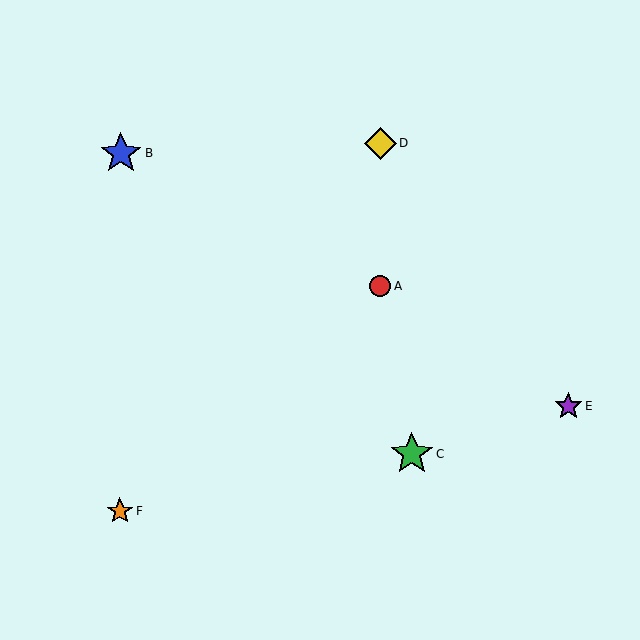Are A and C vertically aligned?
No, A is at x≈380 and C is at x≈412.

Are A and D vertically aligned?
Yes, both are at x≈380.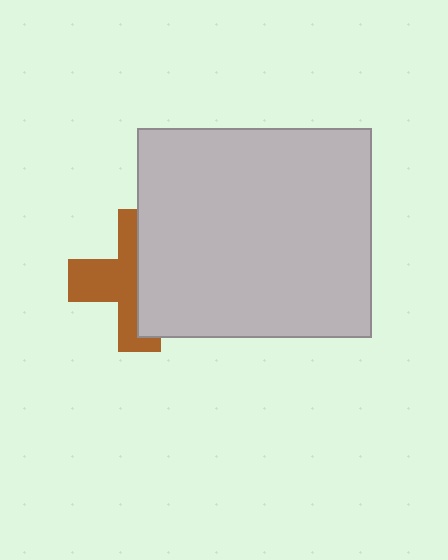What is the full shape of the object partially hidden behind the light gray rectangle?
The partially hidden object is a brown cross.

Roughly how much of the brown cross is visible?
About half of it is visible (roughly 50%).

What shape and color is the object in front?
The object in front is a light gray rectangle.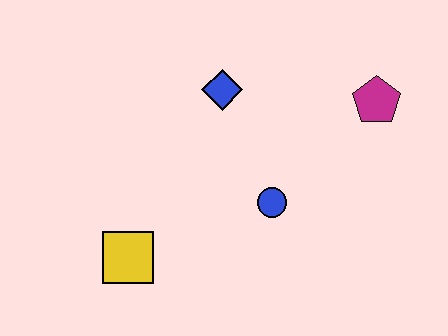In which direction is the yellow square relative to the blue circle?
The yellow square is to the left of the blue circle.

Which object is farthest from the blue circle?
The yellow square is farthest from the blue circle.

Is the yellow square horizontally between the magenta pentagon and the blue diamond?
No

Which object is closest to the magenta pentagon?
The blue circle is closest to the magenta pentagon.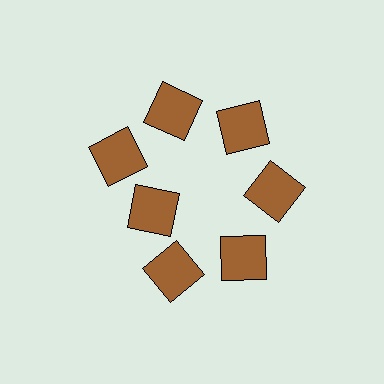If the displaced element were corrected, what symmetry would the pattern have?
It would have 7-fold rotational symmetry — the pattern would map onto itself every 51 degrees.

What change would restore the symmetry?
The symmetry would be restored by moving it outward, back onto the ring so that all 7 squares sit at equal angles and equal distance from the center.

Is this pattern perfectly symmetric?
No. The 7 brown squares are arranged in a ring, but one element near the 8 o'clock position is pulled inward toward the center, breaking the 7-fold rotational symmetry.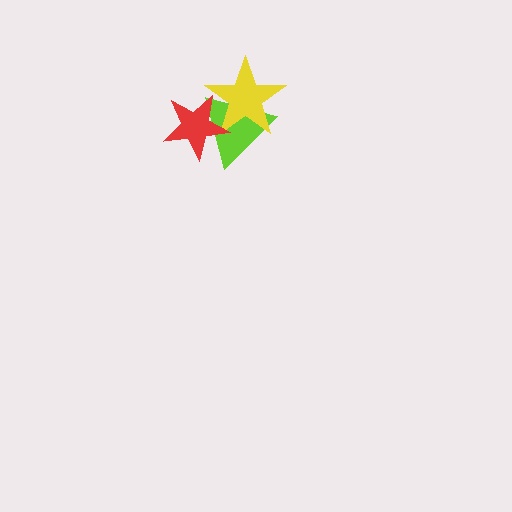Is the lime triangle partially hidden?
Yes, it is partially covered by another shape.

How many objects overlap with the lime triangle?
2 objects overlap with the lime triangle.